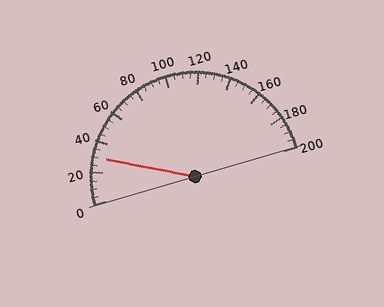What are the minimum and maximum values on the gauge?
The gauge ranges from 0 to 200.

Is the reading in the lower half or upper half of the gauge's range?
The reading is in the lower half of the range (0 to 200).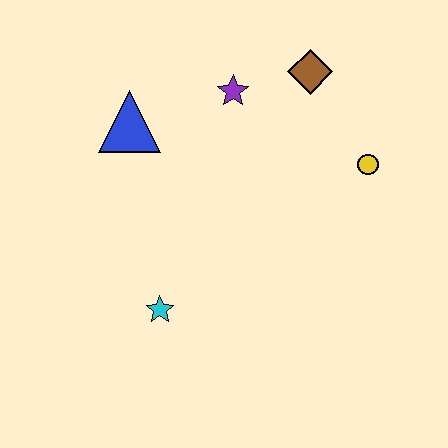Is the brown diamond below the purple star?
No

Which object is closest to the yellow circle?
The brown diamond is closest to the yellow circle.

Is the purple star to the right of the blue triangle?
Yes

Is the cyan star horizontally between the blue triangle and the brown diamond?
Yes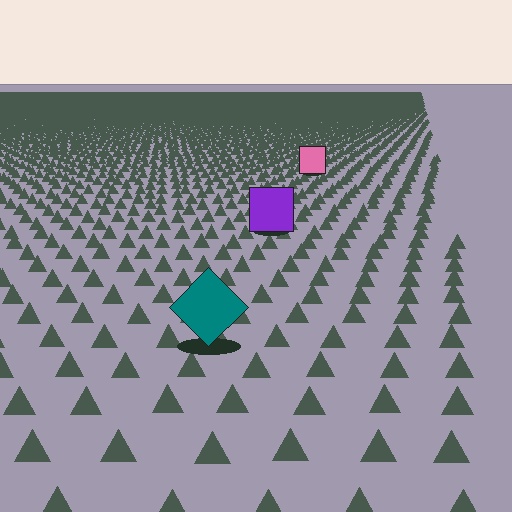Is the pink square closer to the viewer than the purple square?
No. The purple square is closer — you can tell from the texture gradient: the ground texture is coarser near it.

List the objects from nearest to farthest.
From nearest to farthest: the teal diamond, the purple square, the pink square.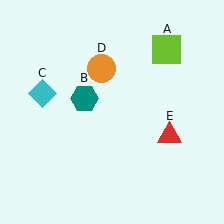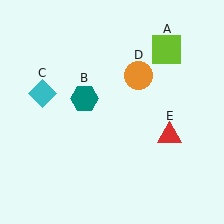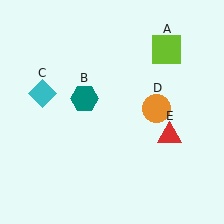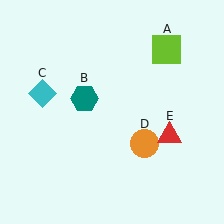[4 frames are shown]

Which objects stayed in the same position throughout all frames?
Lime square (object A) and teal hexagon (object B) and cyan diamond (object C) and red triangle (object E) remained stationary.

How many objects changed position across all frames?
1 object changed position: orange circle (object D).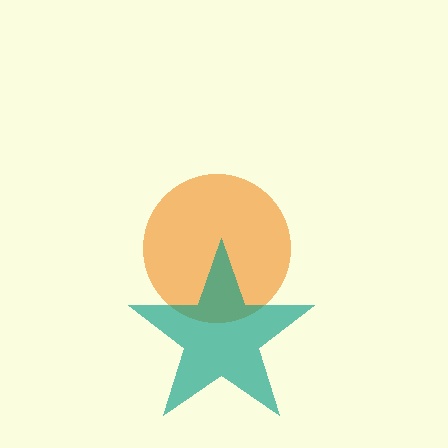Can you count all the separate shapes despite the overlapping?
Yes, there are 2 separate shapes.